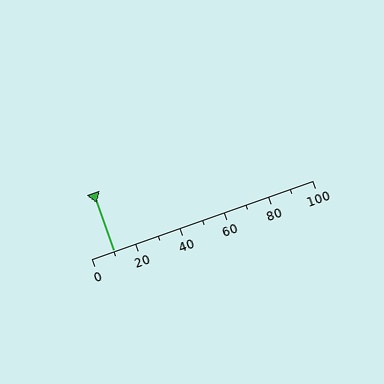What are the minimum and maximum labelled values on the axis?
The axis runs from 0 to 100.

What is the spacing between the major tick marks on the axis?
The major ticks are spaced 20 apart.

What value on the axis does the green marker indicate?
The marker indicates approximately 10.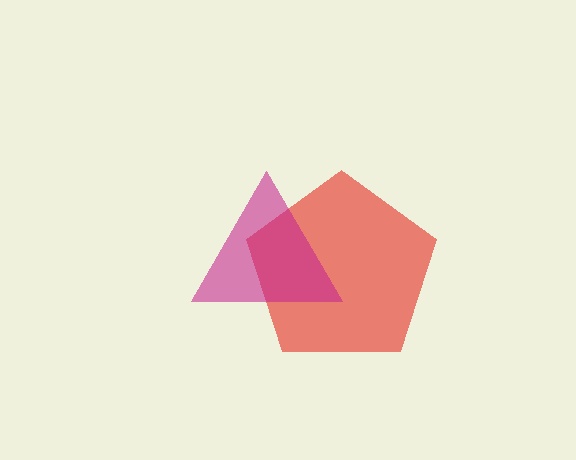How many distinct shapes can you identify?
There are 2 distinct shapes: a red pentagon, a magenta triangle.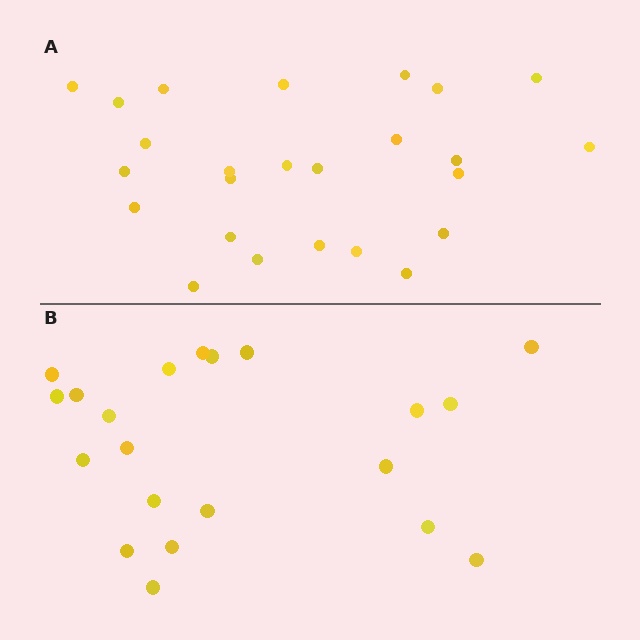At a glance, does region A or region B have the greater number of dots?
Region A (the top region) has more dots.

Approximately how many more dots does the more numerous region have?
Region A has about 4 more dots than region B.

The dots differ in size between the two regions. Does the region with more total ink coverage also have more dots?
No. Region B has more total ink coverage because its dots are larger, but region A actually contains more individual dots. Total area can be misleading — the number of items is what matters here.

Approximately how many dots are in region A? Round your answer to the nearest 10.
About 20 dots. (The exact count is 25, which rounds to 20.)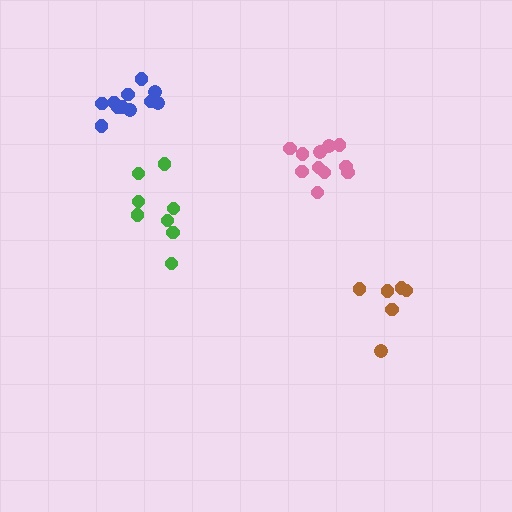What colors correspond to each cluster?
The clusters are colored: green, blue, pink, brown.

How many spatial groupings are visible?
There are 4 spatial groupings.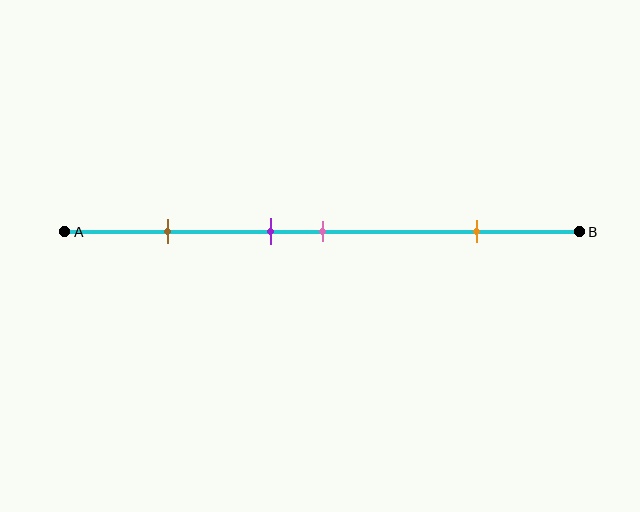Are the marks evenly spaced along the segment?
No, the marks are not evenly spaced.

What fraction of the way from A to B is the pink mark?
The pink mark is approximately 50% (0.5) of the way from A to B.